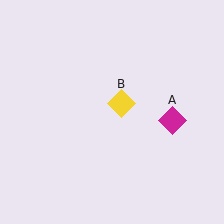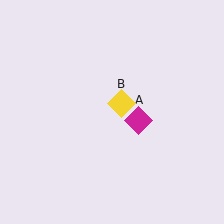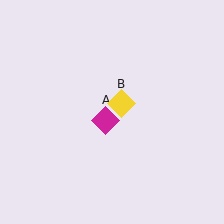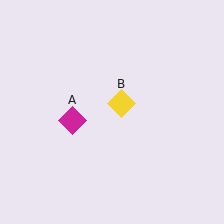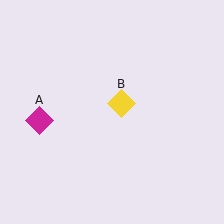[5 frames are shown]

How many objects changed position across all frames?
1 object changed position: magenta diamond (object A).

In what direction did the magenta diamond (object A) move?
The magenta diamond (object A) moved left.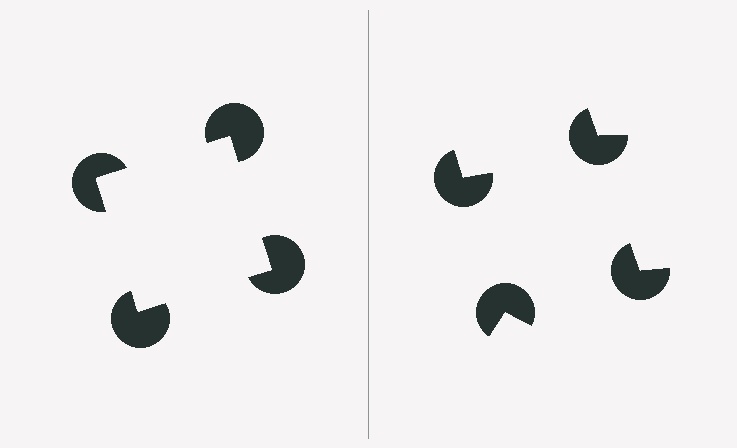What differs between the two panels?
The pac-man discs are positioned identically on both sides; only the wedge orientations differ. On the left they align to a square; on the right they are misaligned.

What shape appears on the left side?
An illusory square.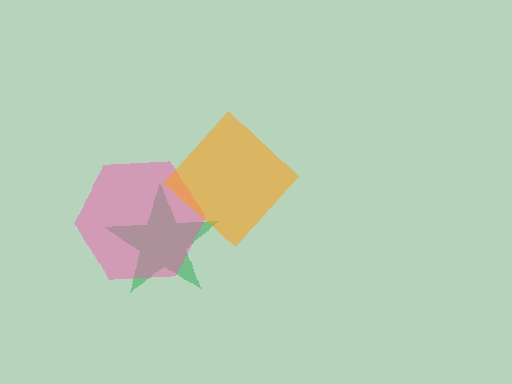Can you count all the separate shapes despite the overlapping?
Yes, there are 3 separate shapes.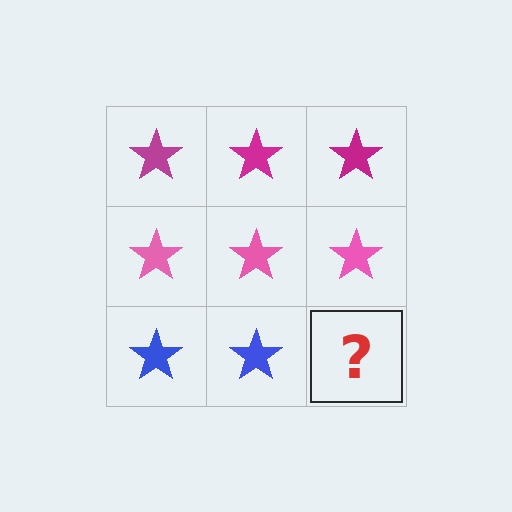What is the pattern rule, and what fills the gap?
The rule is that each row has a consistent color. The gap should be filled with a blue star.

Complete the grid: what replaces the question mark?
The question mark should be replaced with a blue star.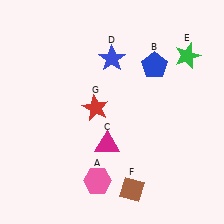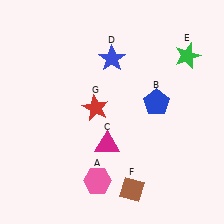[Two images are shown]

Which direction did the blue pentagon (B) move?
The blue pentagon (B) moved down.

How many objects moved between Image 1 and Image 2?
1 object moved between the two images.